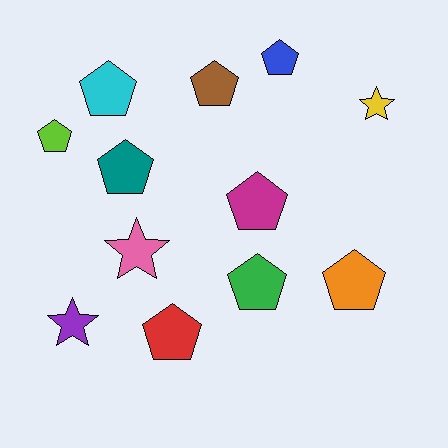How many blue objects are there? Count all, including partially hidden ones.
There is 1 blue object.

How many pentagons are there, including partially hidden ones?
There are 9 pentagons.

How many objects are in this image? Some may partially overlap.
There are 12 objects.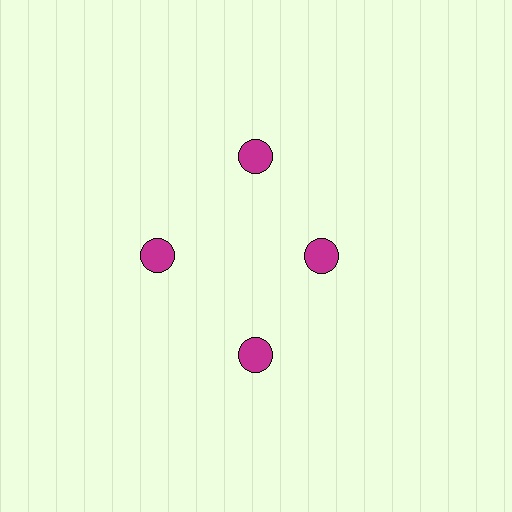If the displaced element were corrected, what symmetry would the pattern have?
It would have 4-fold rotational symmetry — the pattern would map onto itself every 90 degrees.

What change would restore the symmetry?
The symmetry would be restored by moving it outward, back onto the ring so that all 4 circles sit at equal angles and equal distance from the center.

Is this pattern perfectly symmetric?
No. The 4 magenta circles are arranged in a ring, but one element near the 3 o'clock position is pulled inward toward the center, breaking the 4-fold rotational symmetry.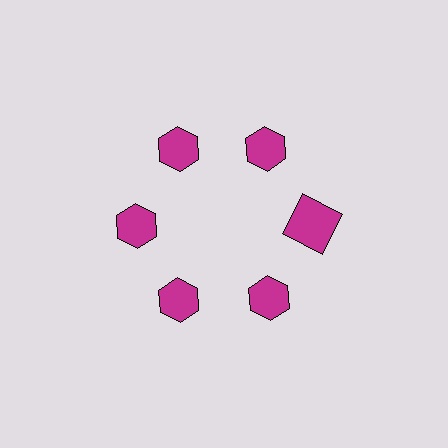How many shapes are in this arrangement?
There are 6 shapes arranged in a ring pattern.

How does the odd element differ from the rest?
It has a different shape: square instead of hexagon.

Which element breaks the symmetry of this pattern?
The magenta square at roughly the 3 o'clock position breaks the symmetry. All other shapes are magenta hexagons.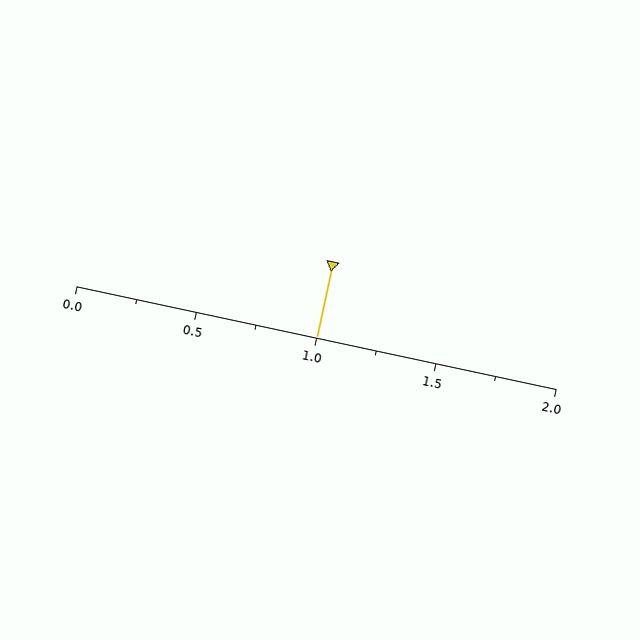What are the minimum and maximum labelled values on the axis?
The axis runs from 0.0 to 2.0.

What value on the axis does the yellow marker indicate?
The marker indicates approximately 1.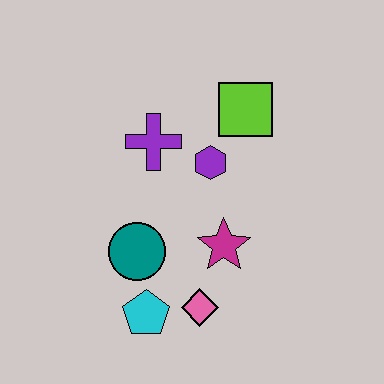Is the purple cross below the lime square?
Yes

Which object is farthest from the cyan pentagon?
The lime square is farthest from the cyan pentagon.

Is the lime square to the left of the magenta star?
No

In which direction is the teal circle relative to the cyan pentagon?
The teal circle is above the cyan pentagon.